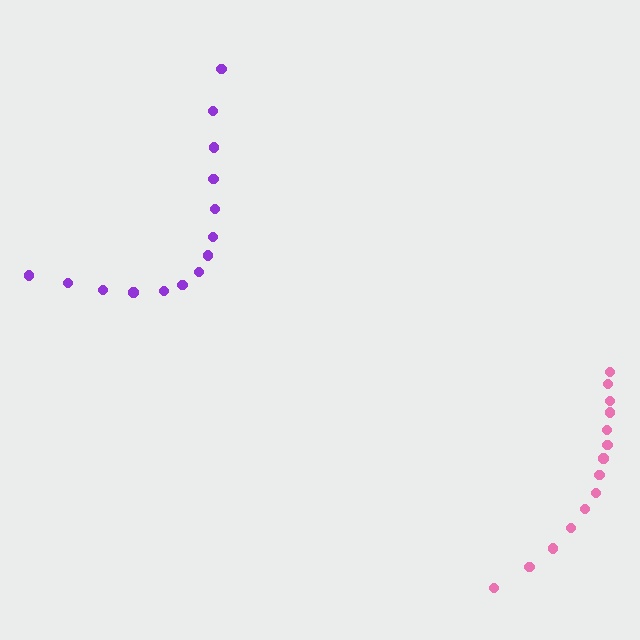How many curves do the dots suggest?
There are 2 distinct paths.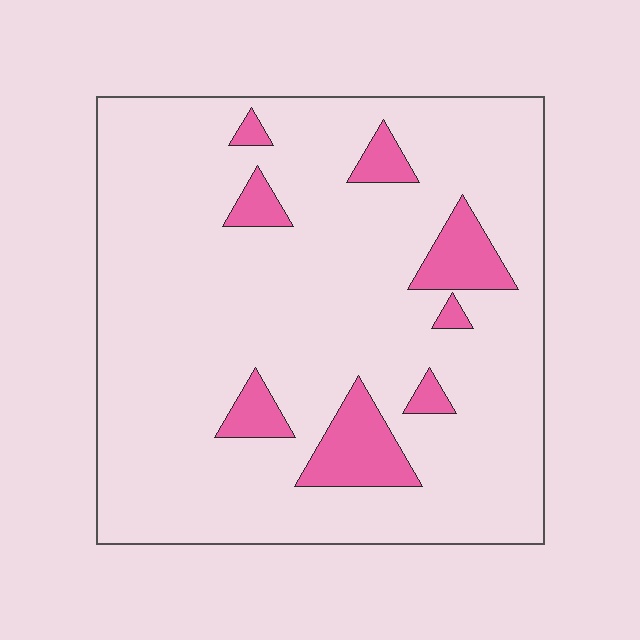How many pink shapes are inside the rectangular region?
8.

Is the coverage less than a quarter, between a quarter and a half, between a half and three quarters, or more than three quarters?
Less than a quarter.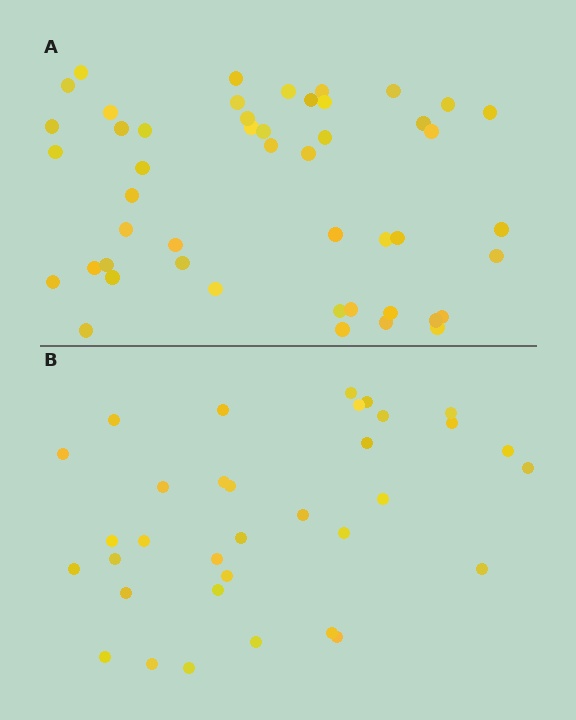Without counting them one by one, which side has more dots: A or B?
Region A (the top region) has more dots.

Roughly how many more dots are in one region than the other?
Region A has approximately 15 more dots than region B.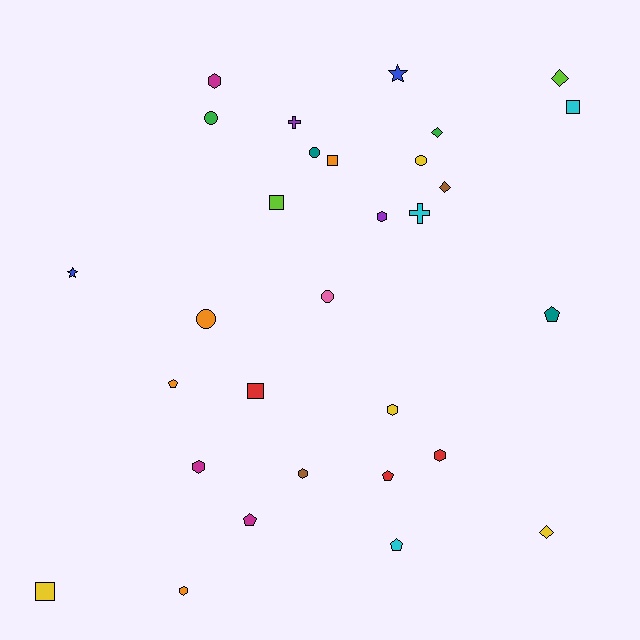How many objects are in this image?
There are 30 objects.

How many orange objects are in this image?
There are 4 orange objects.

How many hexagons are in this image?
There are 7 hexagons.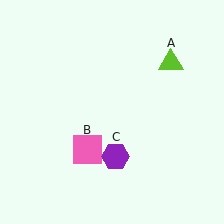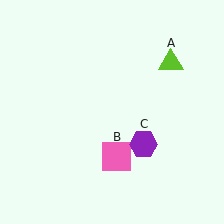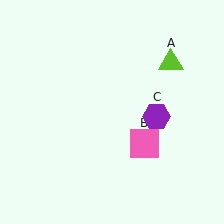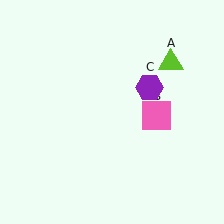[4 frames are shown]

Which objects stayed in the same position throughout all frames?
Lime triangle (object A) remained stationary.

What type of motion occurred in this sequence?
The pink square (object B), purple hexagon (object C) rotated counterclockwise around the center of the scene.